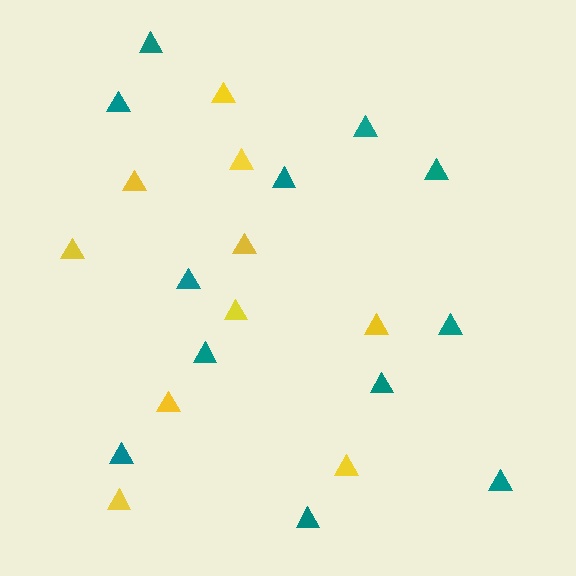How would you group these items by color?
There are 2 groups: one group of yellow triangles (10) and one group of teal triangles (12).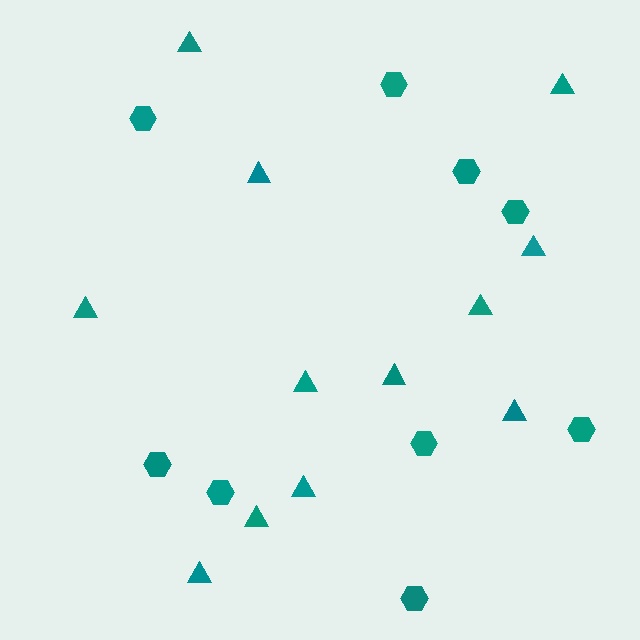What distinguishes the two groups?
There are 2 groups: one group of triangles (12) and one group of hexagons (9).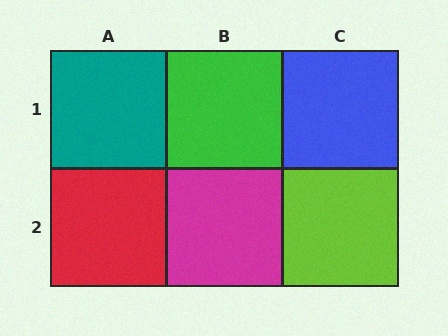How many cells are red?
1 cell is red.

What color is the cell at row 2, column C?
Lime.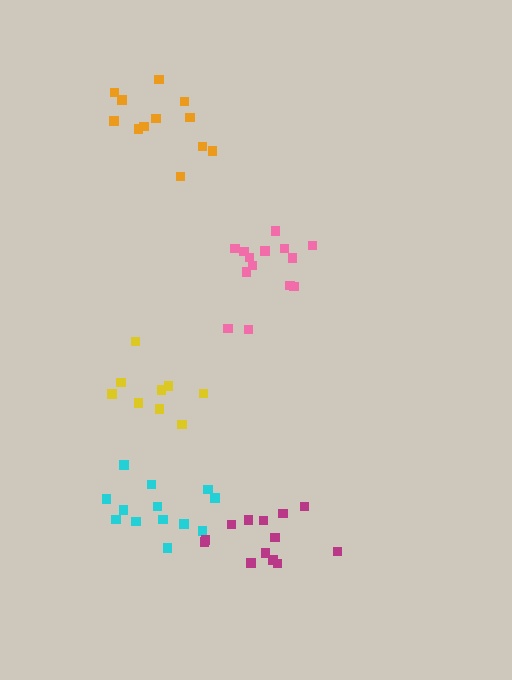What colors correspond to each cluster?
The clusters are colored: yellow, orange, pink, cyan, magenta.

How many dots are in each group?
Group 1: 9 dots, Group 2: 12 dots, Group 3: 14 dots, Group 4: 13 dots, Group 5: 13 dots (61 total).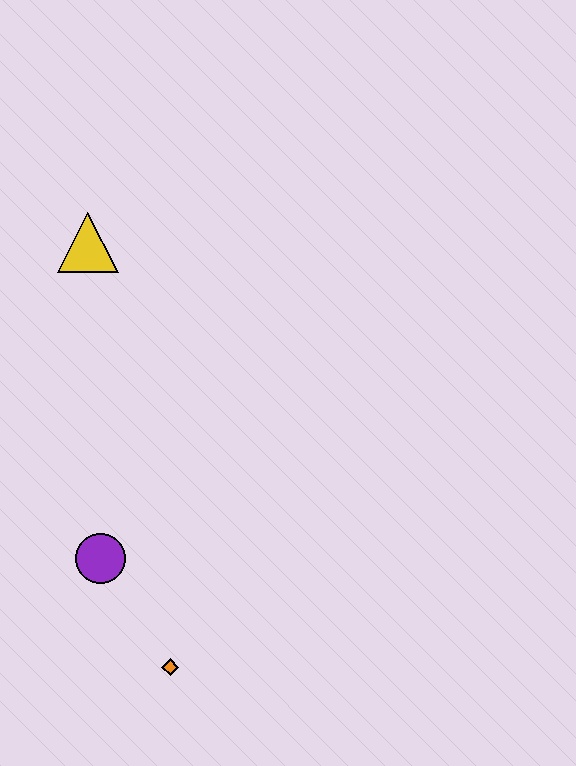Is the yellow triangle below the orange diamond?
No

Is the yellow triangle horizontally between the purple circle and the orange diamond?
No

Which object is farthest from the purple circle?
The yellow triangle is farthest from the purple circle.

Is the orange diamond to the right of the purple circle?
Yes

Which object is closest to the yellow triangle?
The purple circle is closest to the yellow triangle.